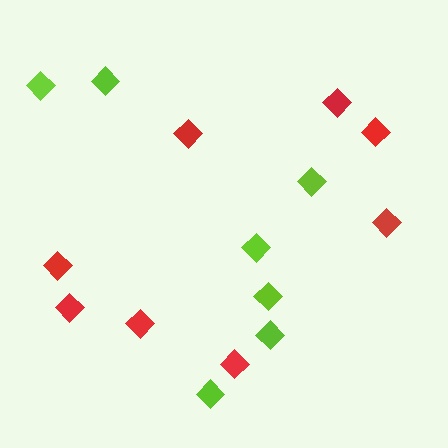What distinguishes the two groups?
There are 2 groups: one group of red diamonds (8) and one group of lime diamonds (7).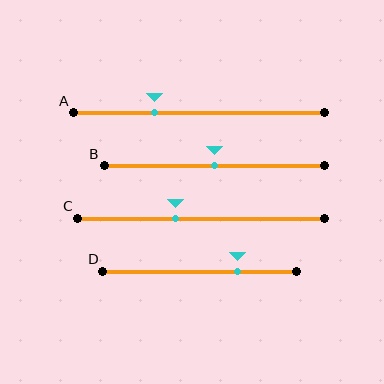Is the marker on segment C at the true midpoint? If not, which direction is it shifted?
No, the marker on segment C is shifted to the left by about 10% of the segment length.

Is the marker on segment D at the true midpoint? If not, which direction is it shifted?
No, the marker on segment D is shifted to the right by about 20% of the segment length.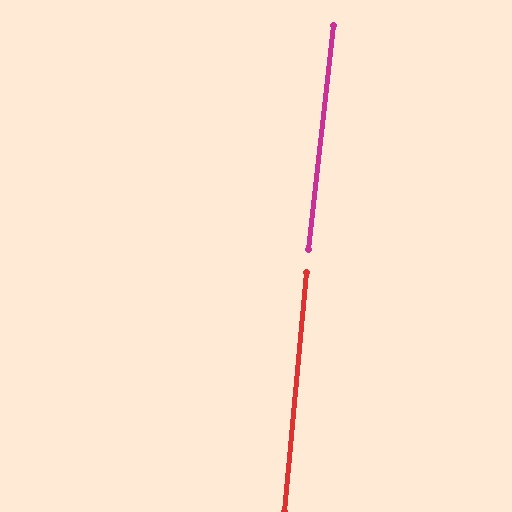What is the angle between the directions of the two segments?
Approximately 1 degree.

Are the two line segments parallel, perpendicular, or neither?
Parallel — their directions differ by only 1.1°.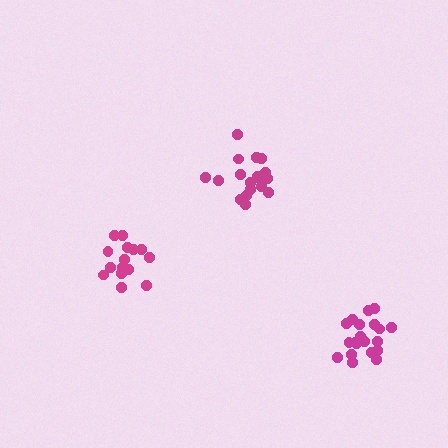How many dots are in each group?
Group 1: 16 dots, Group 2: 18 dots, Group 3: 20 dots (54 total).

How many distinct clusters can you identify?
There are 3 distinct clusters.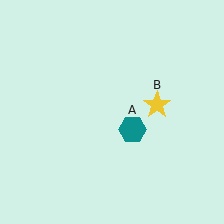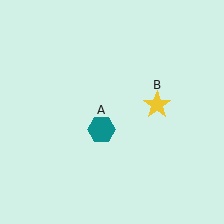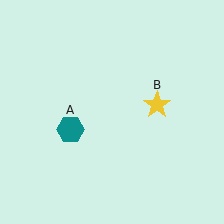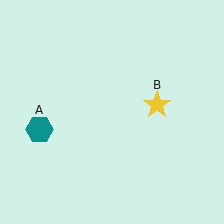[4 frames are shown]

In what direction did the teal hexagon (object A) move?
The teal hexagon (object A) moved left.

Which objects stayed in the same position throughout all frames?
Yellow star (object B) remained stationary.